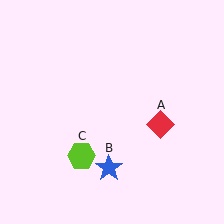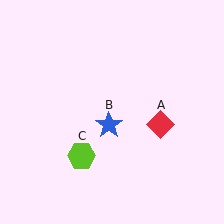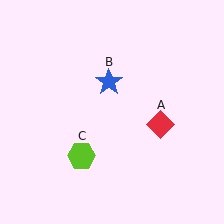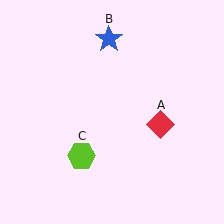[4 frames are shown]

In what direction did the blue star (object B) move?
The blue star (object B) moved up.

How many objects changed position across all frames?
1 object changed position: blue star (object B).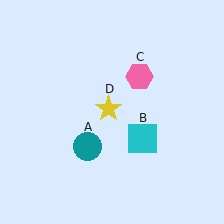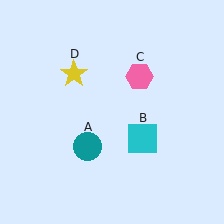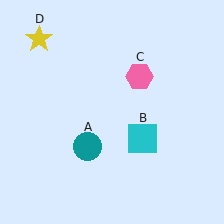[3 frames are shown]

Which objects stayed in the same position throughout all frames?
Teal circle (object A) and cyan square (object B) and pink hexagon (object C) remained stationary.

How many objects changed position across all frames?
1 object changed position: yellow star (object D).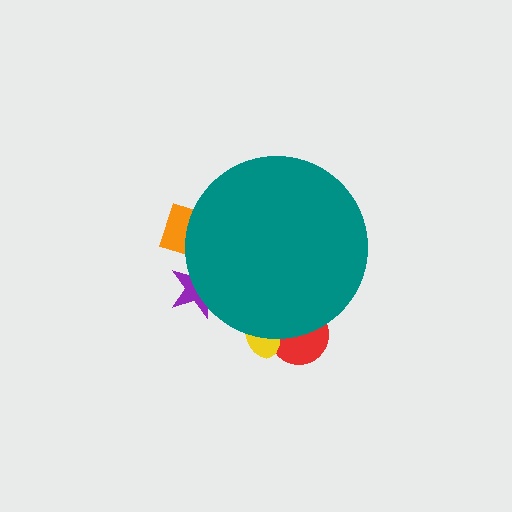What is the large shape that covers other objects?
A teal circle.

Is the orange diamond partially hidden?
Yes, the orange diamond is partially hidden behind the teal circle.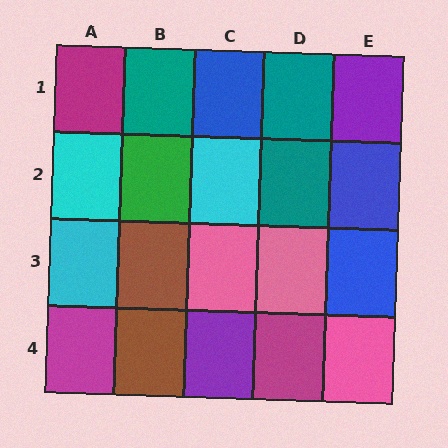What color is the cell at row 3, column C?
Pink.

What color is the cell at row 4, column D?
Magenta.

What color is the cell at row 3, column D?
Pink.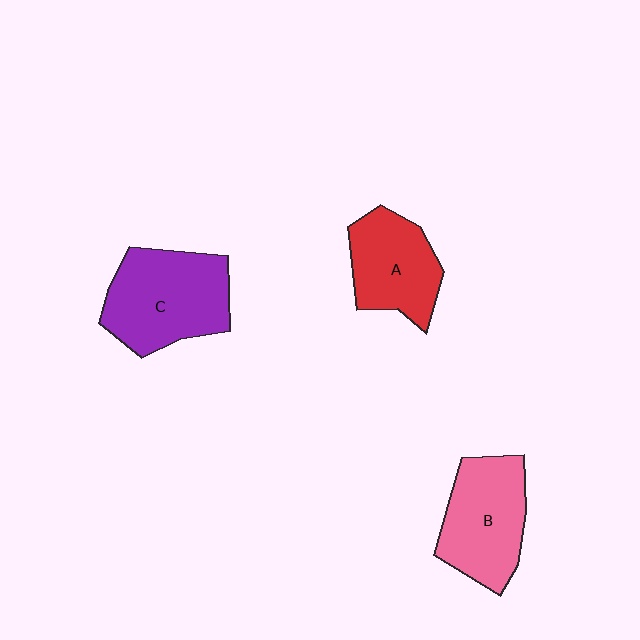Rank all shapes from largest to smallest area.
From largest to smallest: C (purple), B (pink), A (red).